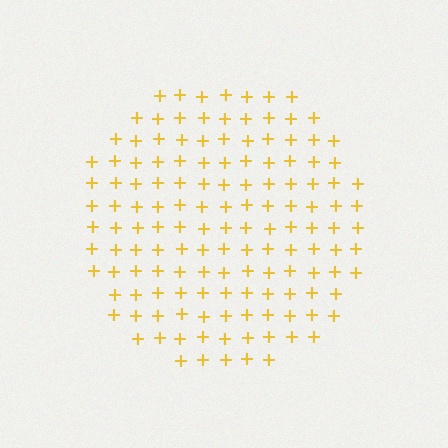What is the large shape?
The large shape is a circle.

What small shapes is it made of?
It is made of small plus signs.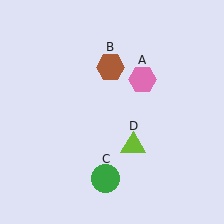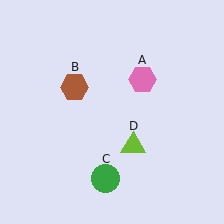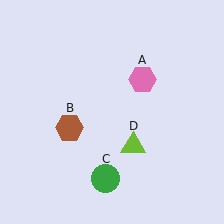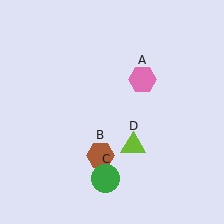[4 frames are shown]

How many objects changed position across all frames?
1 object changed position: brown hexagon (object B).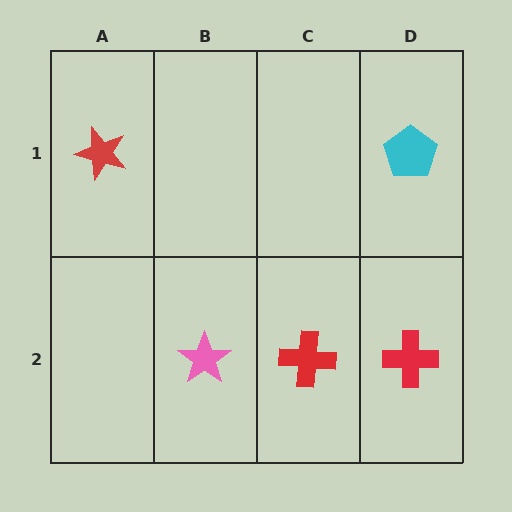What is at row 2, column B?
A pink star.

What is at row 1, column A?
A red star.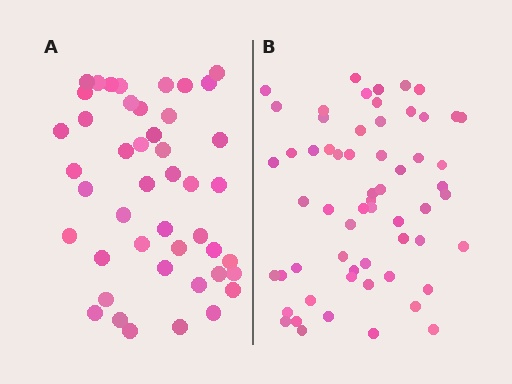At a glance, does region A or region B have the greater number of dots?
Region B (the right region) has more dots.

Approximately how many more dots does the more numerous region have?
Region B has approximately 15 more dots than region A.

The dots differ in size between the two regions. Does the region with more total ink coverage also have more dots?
No. Region A has more total ink coverage because its dots are larger, but region B actually contains more individual dots. Total area can be misleading — the number of items is what matters here.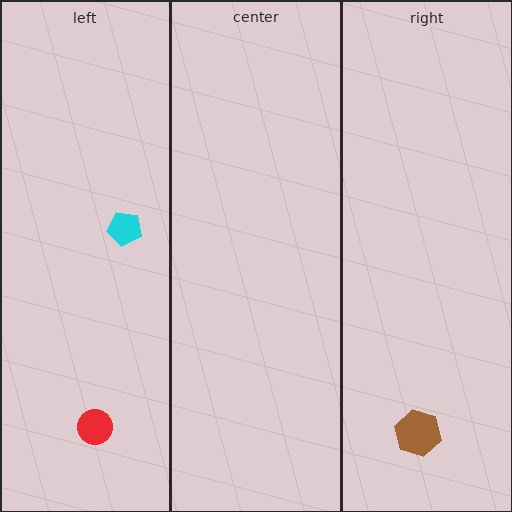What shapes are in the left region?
The red circle, the cyan pentagon.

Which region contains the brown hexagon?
The right region.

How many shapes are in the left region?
2.